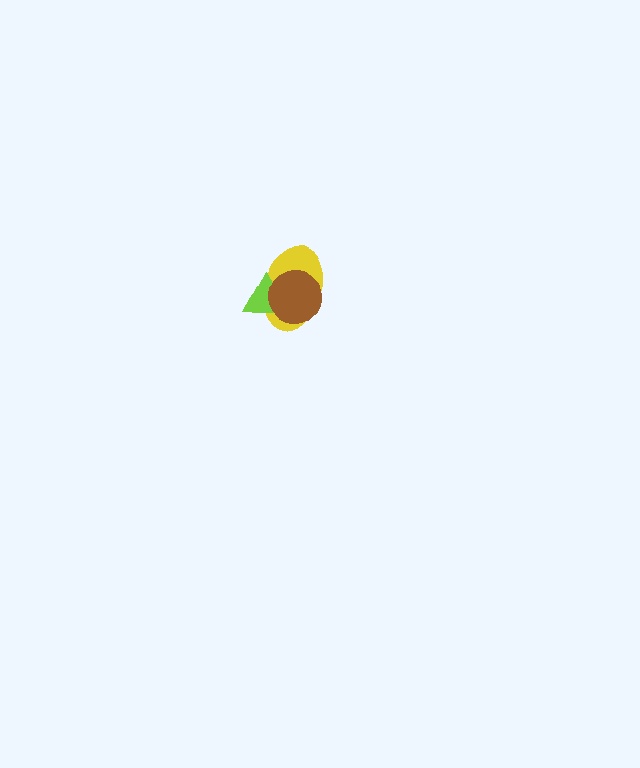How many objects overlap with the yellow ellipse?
2 objects overlap with the yellow ellipse.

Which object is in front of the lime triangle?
The brown circle is in front of the lime triangle.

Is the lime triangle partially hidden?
Yes, it is partially covered by another shape.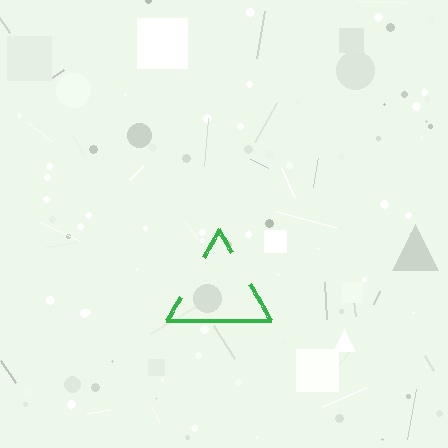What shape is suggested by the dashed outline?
The dashed outline suggests a triangle.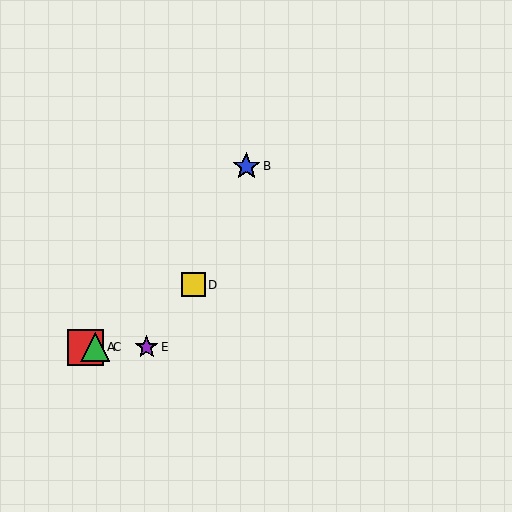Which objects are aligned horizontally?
Objects A, C, E are aligned horizontally.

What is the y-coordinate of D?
Object D is at y≈285.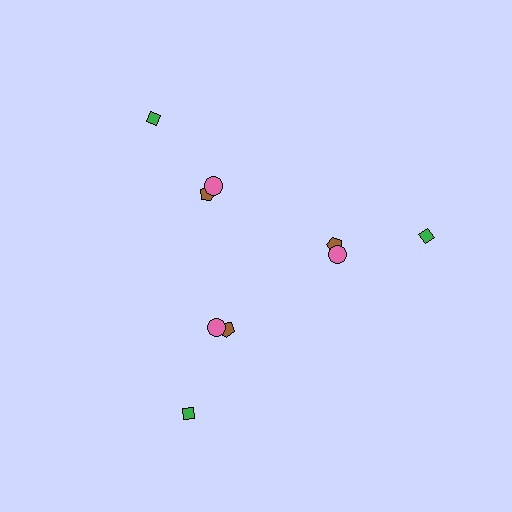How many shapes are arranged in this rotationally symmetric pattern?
There are 9 shapes, arranged in 3 groups of 3.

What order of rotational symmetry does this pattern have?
This pattern has 3-fold rotational symmetry.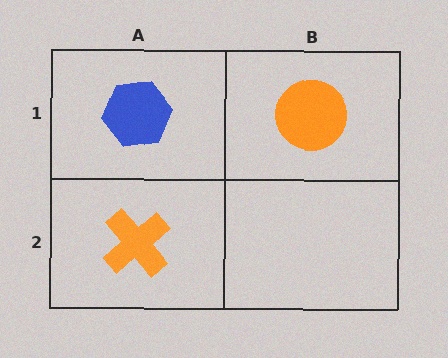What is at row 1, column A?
A blue hexagon.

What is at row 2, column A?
An orange cross.